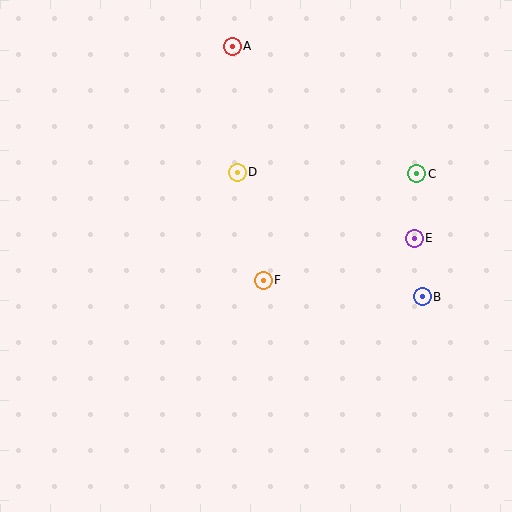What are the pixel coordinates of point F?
Point F is at (263, 280).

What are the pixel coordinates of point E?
Point E is at (414, 238).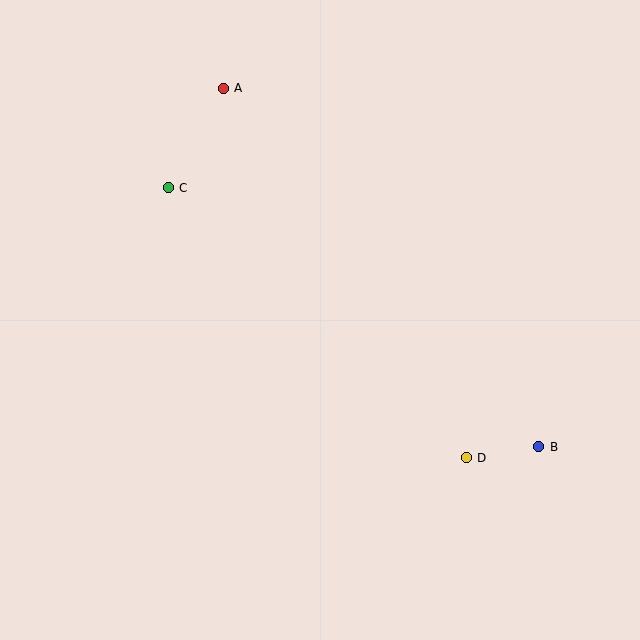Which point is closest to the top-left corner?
Point A is closest to the top-left corner.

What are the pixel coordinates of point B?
Point B is at (539, 447).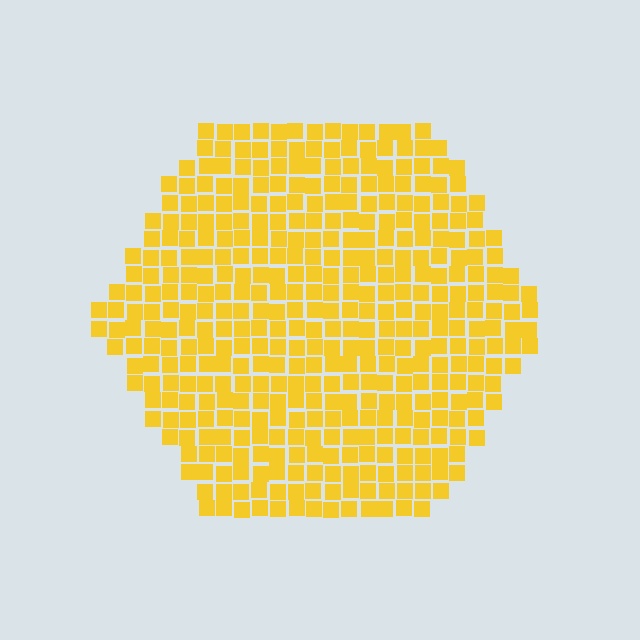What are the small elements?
The small elements are squares.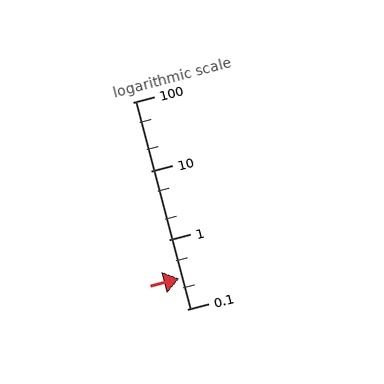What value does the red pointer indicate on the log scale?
The pointer indicates approximately 0.28.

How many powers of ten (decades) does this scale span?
The scale spans 3 decades, from 0.1 to 100.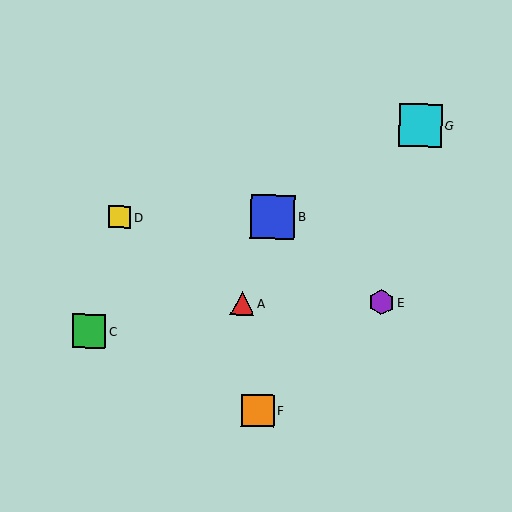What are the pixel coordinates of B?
Object B is at (273, 217).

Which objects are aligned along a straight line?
Objects B, C, G are aligned along a straight line.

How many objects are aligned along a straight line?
3 objects (B, C, G) are aligned along a straight line.